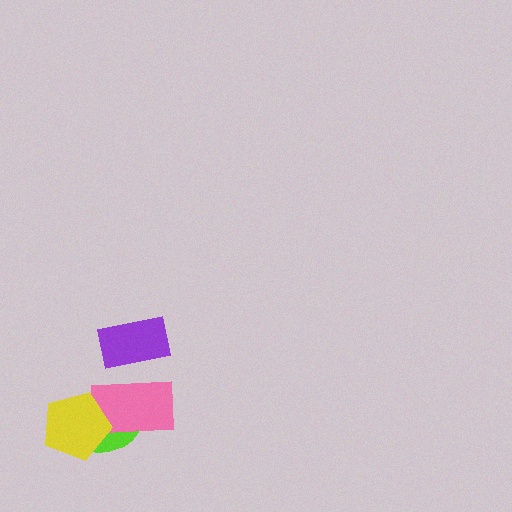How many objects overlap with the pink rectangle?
3 objects overlap with the pink rectangle.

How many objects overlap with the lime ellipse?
2 objects overlap with the lime ellipse.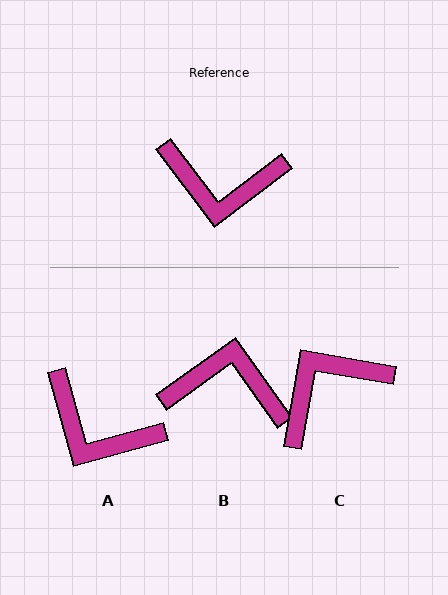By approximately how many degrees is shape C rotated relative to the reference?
Approximately 137 degrees clockwise.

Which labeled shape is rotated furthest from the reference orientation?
B, about 178 degrees away.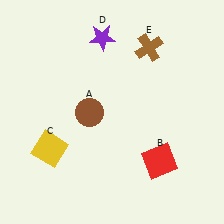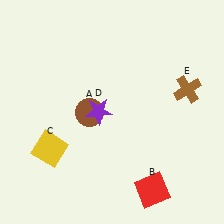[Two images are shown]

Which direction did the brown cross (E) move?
The brown cross (E) moved down.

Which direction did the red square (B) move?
The red square (B) moved down.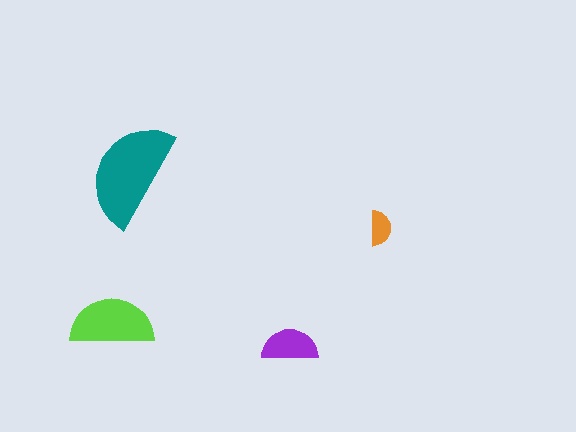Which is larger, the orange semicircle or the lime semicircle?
The lime one.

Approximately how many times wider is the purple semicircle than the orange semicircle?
About 1.5 times wider.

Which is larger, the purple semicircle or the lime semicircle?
The lime one.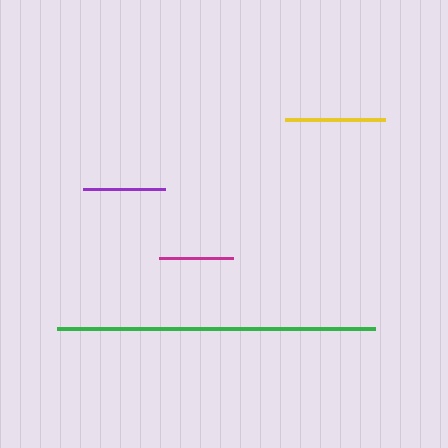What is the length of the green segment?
The green segment is approximately 318 pixels long.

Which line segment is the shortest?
The magenta line is the shortest at approximately 74 pixels.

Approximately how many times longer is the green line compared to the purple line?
The green line is approximately 3.9 times the length of the purple line.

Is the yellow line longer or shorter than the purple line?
The yellow line is longer than the purple line.